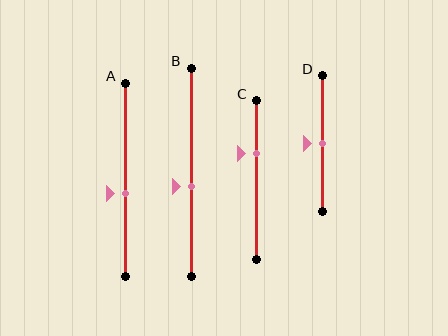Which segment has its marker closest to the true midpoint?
Segment D has its marker closest to the true midpoint.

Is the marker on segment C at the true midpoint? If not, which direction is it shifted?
No, the marker on segment C is shifted upward by about 16% of the segment length.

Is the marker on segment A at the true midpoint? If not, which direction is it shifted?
No, the marker on segment A is shifted downward by about 7% of the segment length.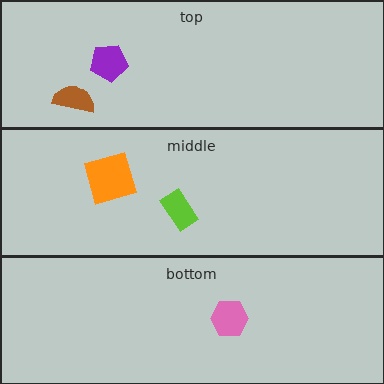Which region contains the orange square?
The middle region.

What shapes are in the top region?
The brown semicircle, the purple pentagon.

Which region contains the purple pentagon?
The top region.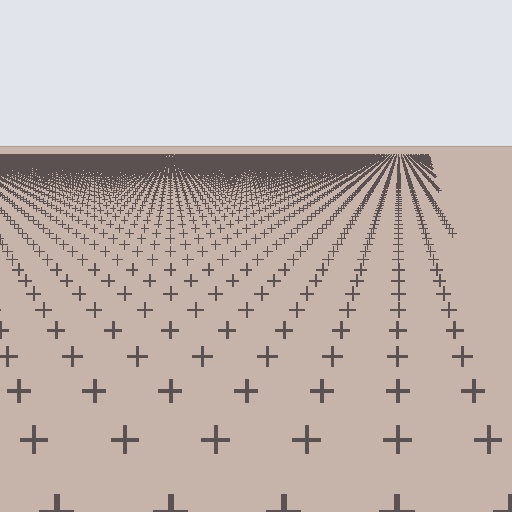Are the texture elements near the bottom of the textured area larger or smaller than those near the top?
Larger. Near the bottom, elements are closer to the viewer and appear at a bigger on-screen size.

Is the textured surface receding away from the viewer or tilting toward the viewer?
The surface is receding away from the viewer. Texture elements get smaller and denser toward the top.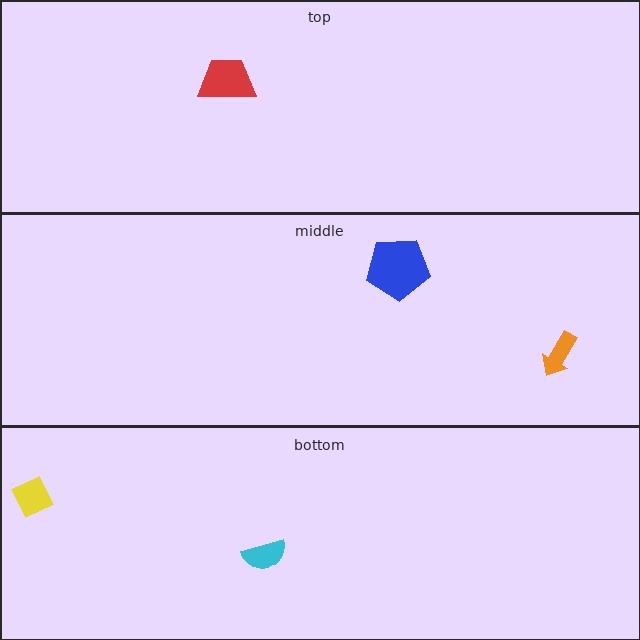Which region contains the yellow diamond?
The bottom region.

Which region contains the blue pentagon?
The middle region.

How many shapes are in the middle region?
2.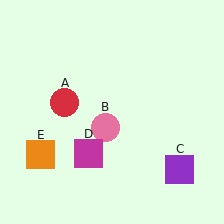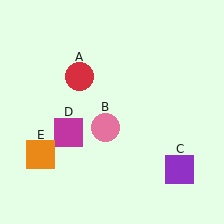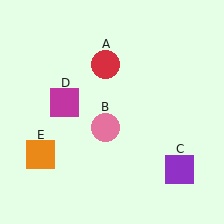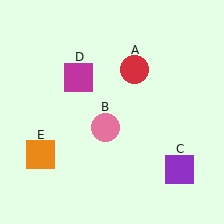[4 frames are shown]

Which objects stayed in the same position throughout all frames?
Pink circle (object B) and purple square (object C) and orange square (object E) remained stationary.